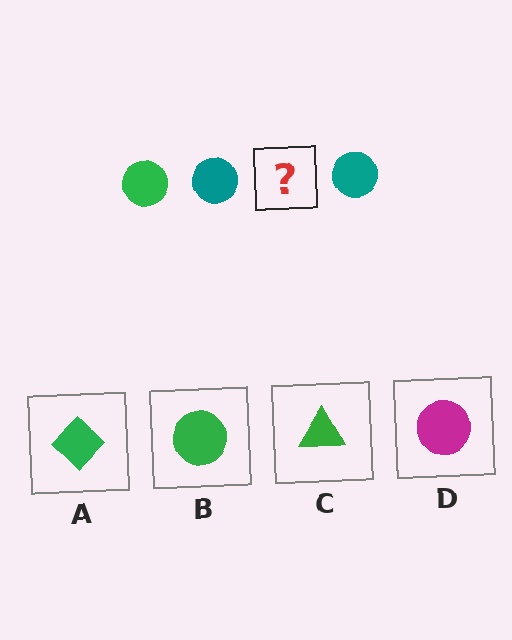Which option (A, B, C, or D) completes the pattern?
B.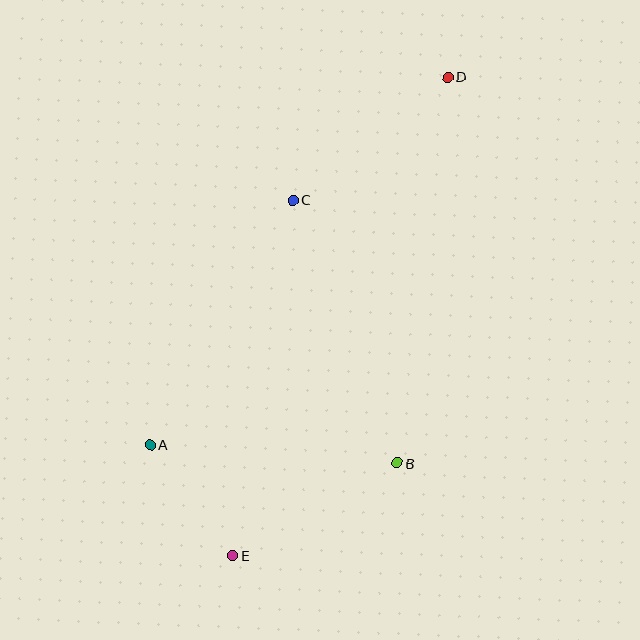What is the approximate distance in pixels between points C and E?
The distance between C and E is approximately 361 pixels.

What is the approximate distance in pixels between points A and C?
The distance between A and C is approximately 283 pixels.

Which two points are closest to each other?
Points A and E are closest to each other.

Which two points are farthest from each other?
Points D and E are farthest from each other.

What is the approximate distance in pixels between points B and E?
The distance between B and E is approximately 189 pixels.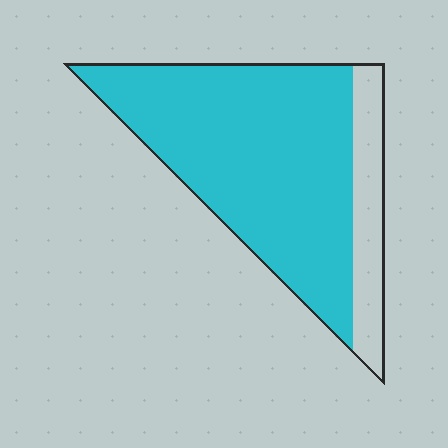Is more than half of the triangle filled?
Yes.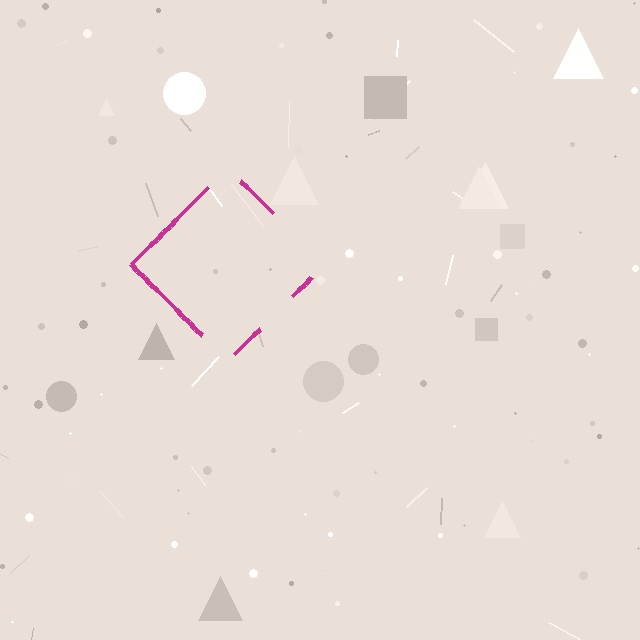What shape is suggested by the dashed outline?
The dashed outline suggests a diamond.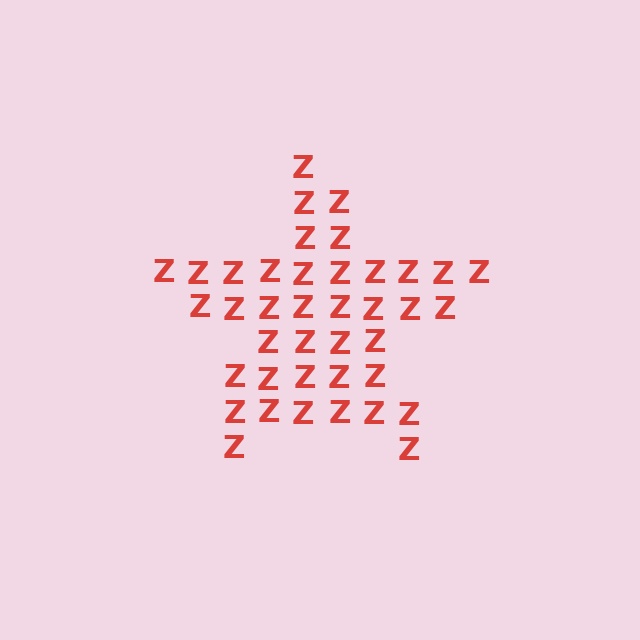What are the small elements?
The small elements are letter Z's.